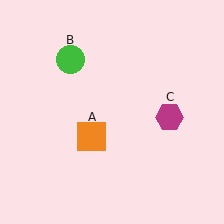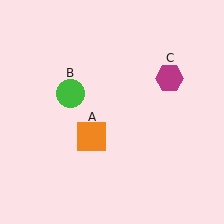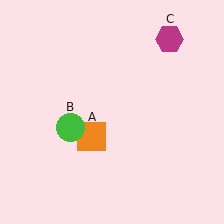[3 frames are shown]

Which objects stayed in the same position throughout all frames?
Orange square (object A) remained stationary.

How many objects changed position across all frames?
2 objects changed position: green circle (object B), magenta hexagon (object C).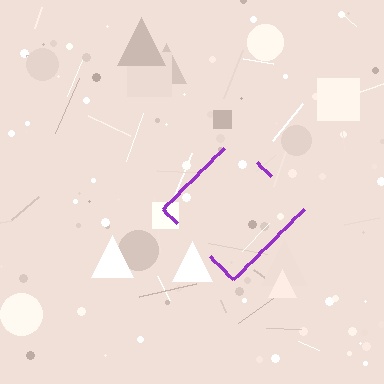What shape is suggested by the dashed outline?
The dashed outline suggests a diamond.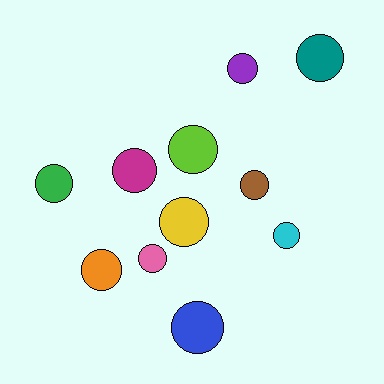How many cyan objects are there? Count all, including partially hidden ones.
There is 1 cyan object.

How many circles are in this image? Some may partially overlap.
There are 11 circles.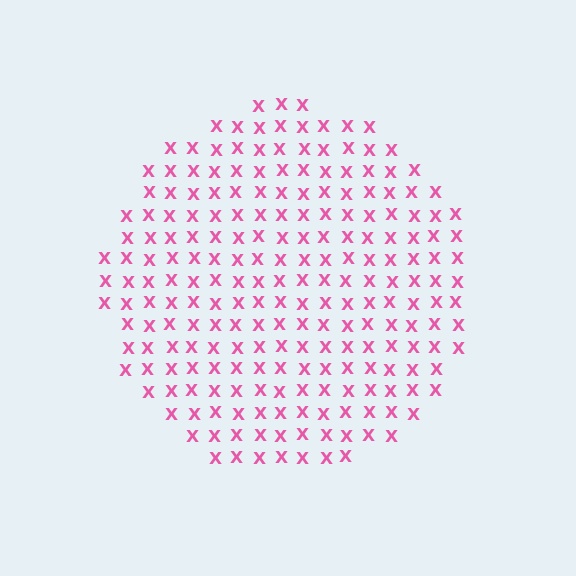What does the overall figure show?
The overall figure shows a circle.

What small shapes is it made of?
It is made of small letter X's.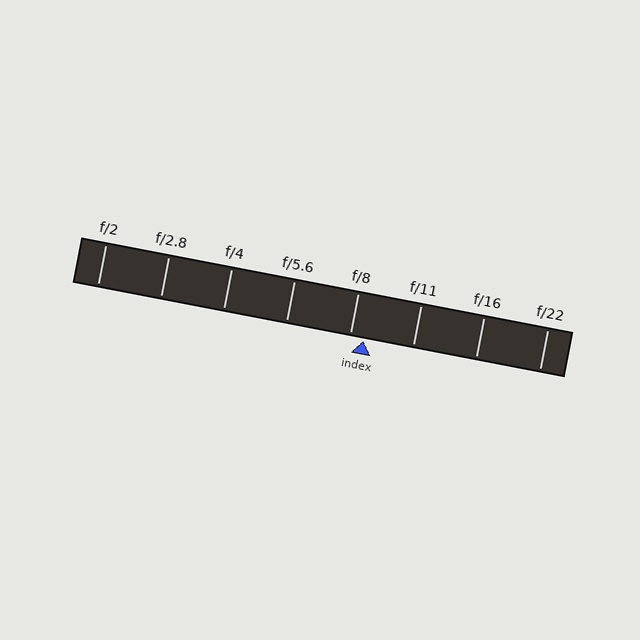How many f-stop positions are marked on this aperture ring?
There are 8 f-stop positions marked.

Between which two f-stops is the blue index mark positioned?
The index mark is between f/8 and f/11.